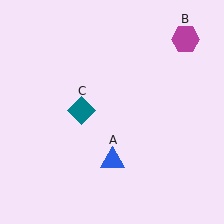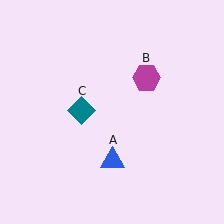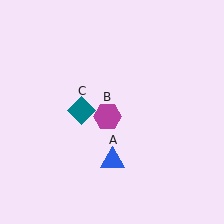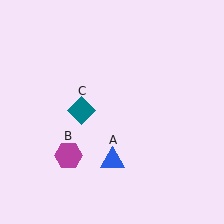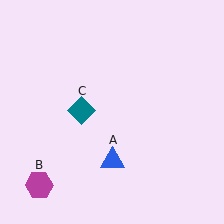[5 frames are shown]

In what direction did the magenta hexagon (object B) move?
The magenta hexagon (object B) moved down and to the left.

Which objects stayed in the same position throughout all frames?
Blue triangle (object A) and teal diamond (object C) remained stationary.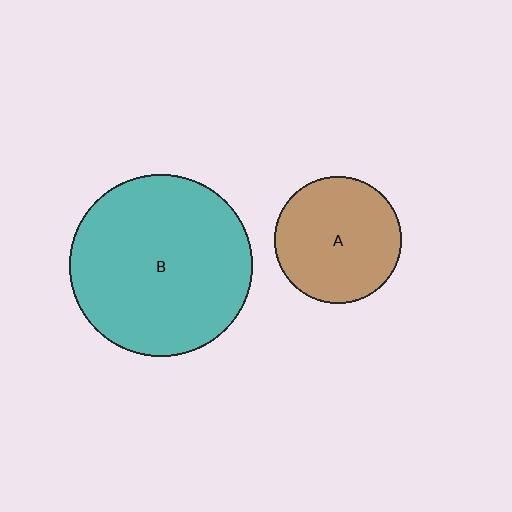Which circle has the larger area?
Circle B (teal).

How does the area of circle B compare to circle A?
Approximately 2.1 times.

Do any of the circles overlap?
No, none of the circles overlap.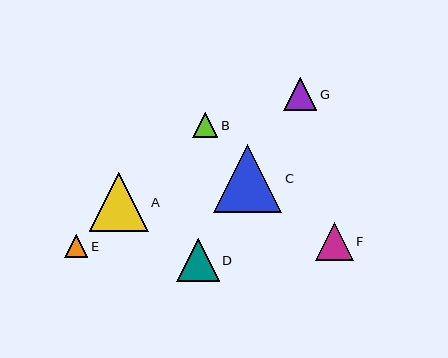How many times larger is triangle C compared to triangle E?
Triangle C is approximately 2.9 times the size of triangle E.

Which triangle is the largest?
Triangle C is the largest with a size of approximately 69 pixels.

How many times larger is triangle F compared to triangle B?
Triangle F is approximately 1.5 times the size of triangle B.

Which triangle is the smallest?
Triangle E is the smallest with a size of approximately 23 pixels.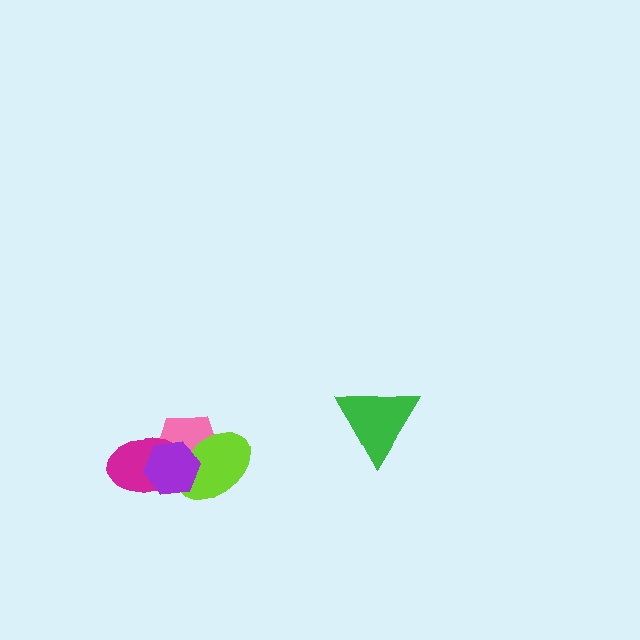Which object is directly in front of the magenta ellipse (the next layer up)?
The lime ellipse is directly in front of the magenta ellipse.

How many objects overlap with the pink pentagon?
3 objects overlap with the pink pentagon.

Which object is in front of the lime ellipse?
The purple hexagon is in front of the lime ellipse.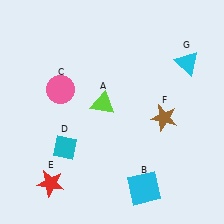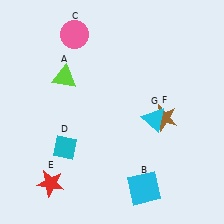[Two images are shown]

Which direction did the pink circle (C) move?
The pink circle (C) moved up.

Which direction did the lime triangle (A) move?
The lime triangle (A) moved left.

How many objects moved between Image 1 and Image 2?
3 objects moved between the two images.